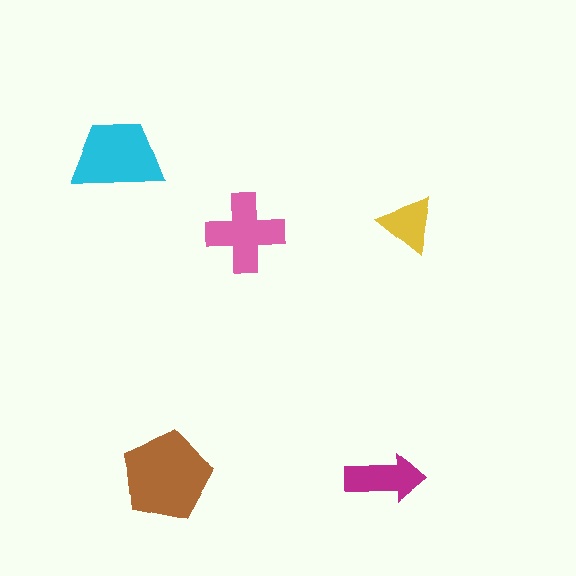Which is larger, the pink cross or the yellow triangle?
The pink cross.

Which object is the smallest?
The yellow triangle.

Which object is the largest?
The brown pentagon.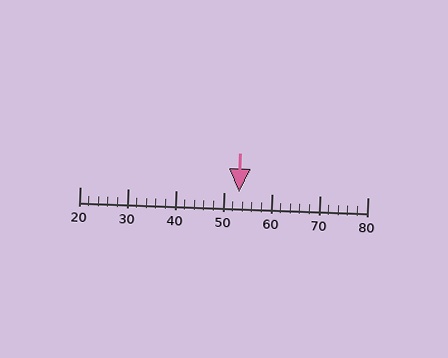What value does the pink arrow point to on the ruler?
The pink arrow points to approximately 53.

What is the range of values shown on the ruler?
The ruler shows values from 20 to 80.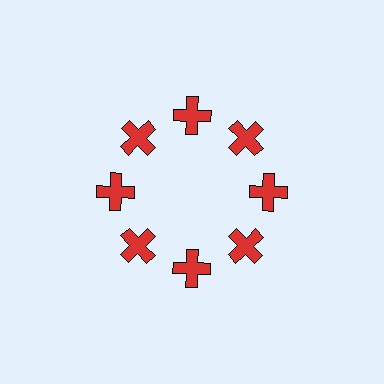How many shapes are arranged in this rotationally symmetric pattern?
There are 8 shapes, arranged in 8 groups of 1.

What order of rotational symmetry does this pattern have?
This pattern has 8-fold rotational symmetry.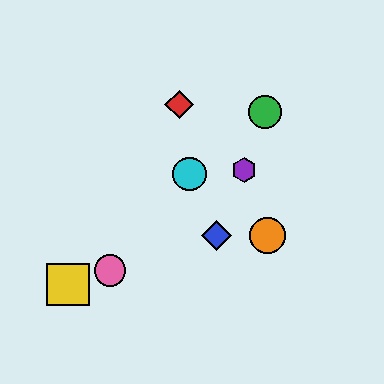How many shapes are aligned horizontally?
2 shapes (the blue diamond, the orange circle) are aligned horizontally.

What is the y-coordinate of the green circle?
The green circle is at y≈112.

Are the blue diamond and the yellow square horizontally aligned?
No, the blue diamond is at y≈235 and the yellow square is at y≈285.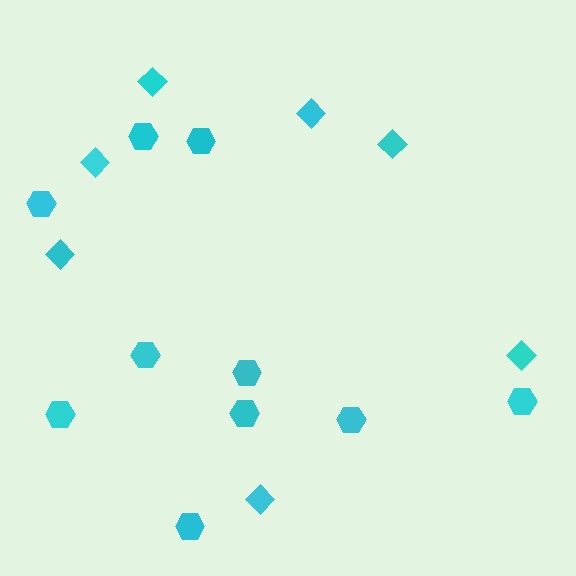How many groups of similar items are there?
There are 2 groups: one group of hexagons (10) and one group of diamonds (7).